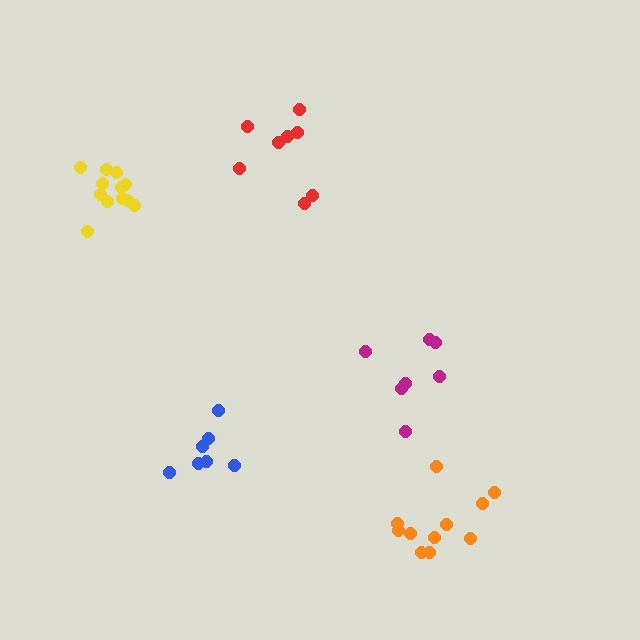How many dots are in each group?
Group 1: 7 dots, Group 2: 8 dots, Group 3: 7 dots, Group 4: 12 dots, Group 5: 11 dots (45 total).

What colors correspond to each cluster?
The clusters are colored: magenta, red, blue, yellow, orange.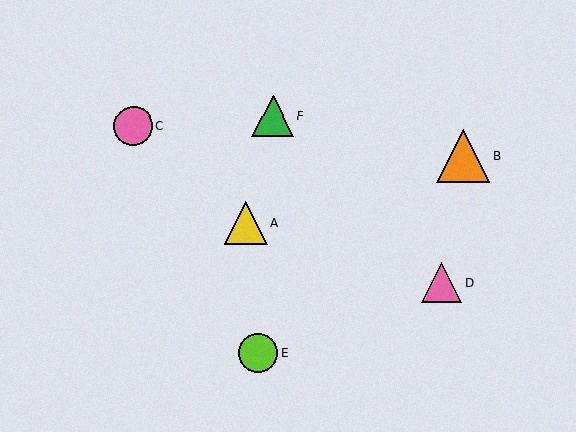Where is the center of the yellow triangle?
The center of the yellow triangle is at (246, 223).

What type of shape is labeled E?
Shape E is a lime circle.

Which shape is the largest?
The orange triangle (labeled B) is the largest.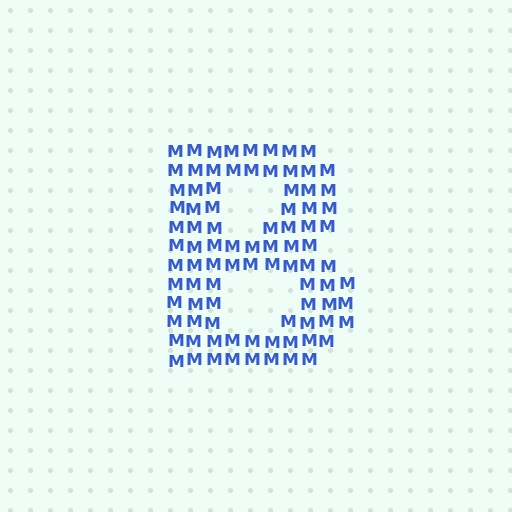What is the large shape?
The large shape is the letter B.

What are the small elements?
The small elements are letter M's.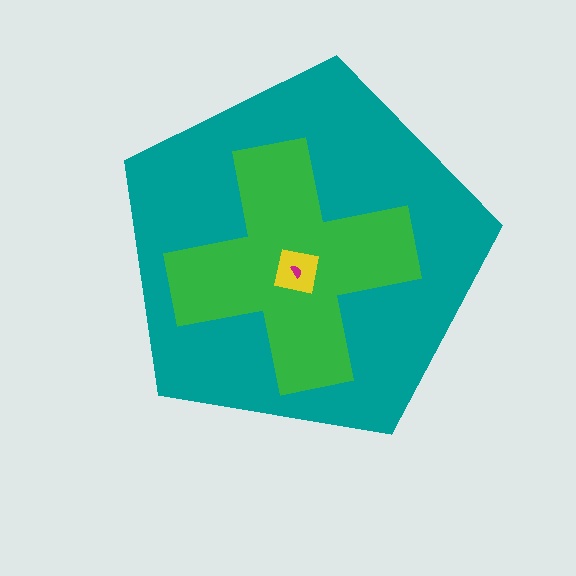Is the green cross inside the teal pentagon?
Yes.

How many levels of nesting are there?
4.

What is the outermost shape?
The teal pentagon.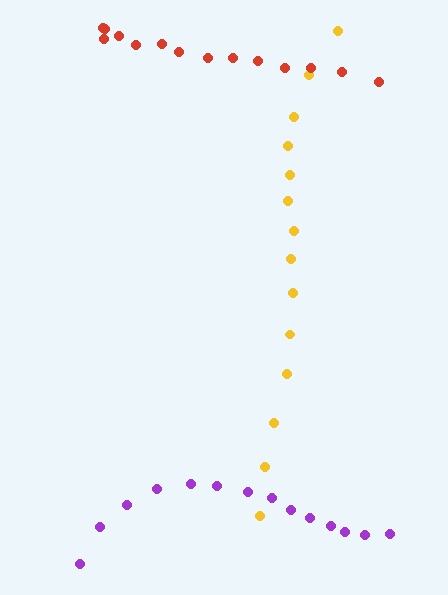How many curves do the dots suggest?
There are 3 distinct paths.